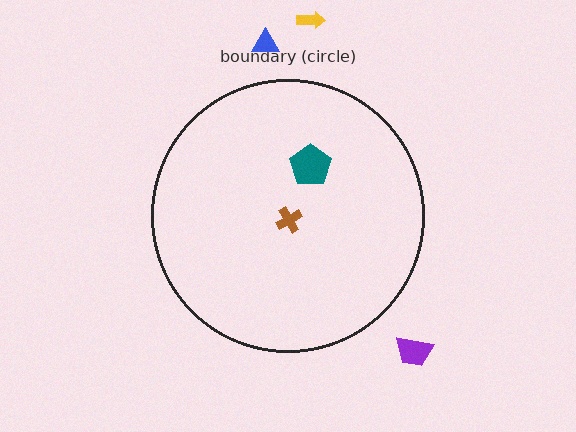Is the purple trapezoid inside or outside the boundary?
Outside.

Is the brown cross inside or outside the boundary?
Inside.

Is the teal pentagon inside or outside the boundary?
Inside.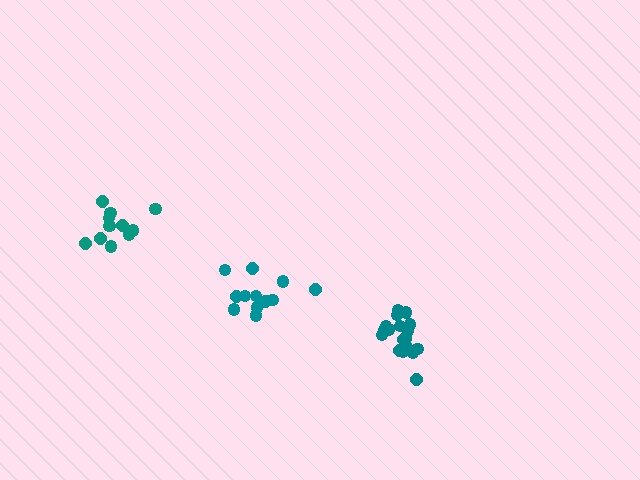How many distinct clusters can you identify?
There are 3 distinct clusters.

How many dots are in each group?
Group 1: 12 dots, Group 2: 18 dots, Group 3: 12 dots (42 total).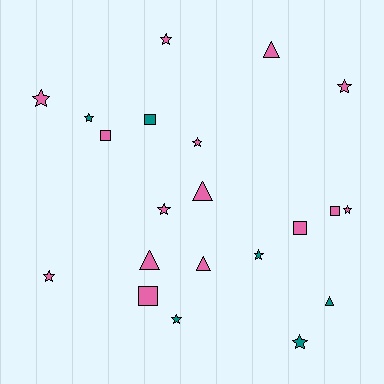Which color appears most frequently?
Pink, with 15 objects.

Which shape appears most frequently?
Star, with 11 objects.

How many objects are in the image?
There are 21 objects.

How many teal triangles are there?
There is 1 teal triangle.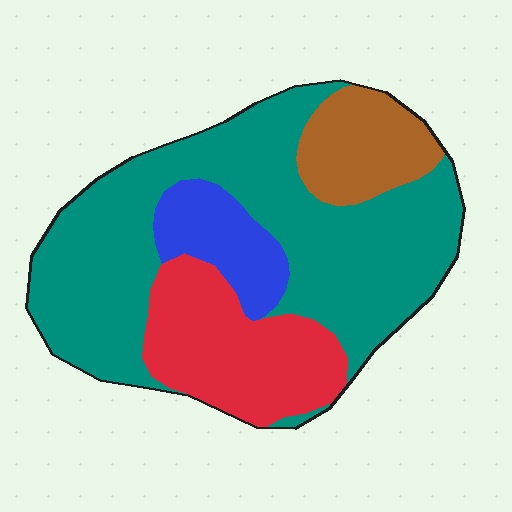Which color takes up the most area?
Teal, at roughly 55%.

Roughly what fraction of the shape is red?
Red takes up about one fifth (1/5) of the shape.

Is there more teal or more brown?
Teal.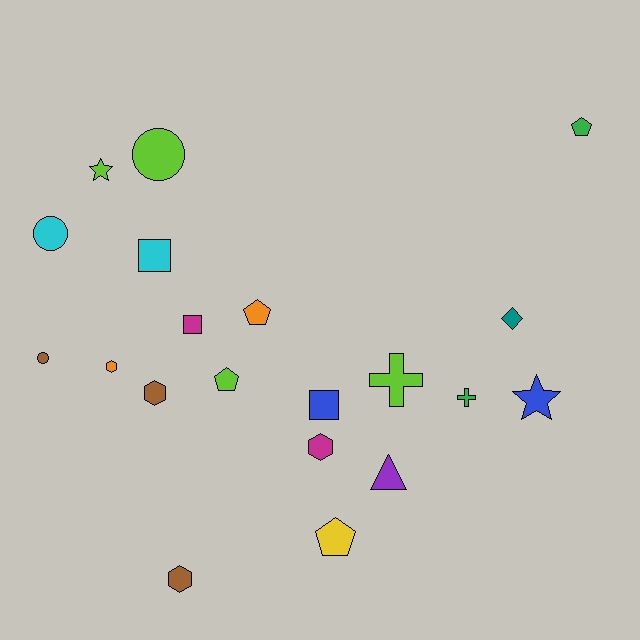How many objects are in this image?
There are 20 objects.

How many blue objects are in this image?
There are 2 blue objects.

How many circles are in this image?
There are 3 circles.